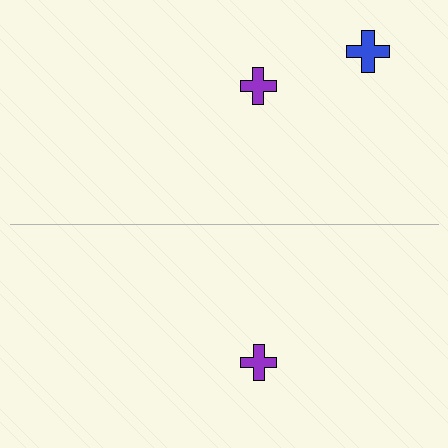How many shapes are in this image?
There are 3 shapes in this image.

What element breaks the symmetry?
A blue cross is missing from the bottom side.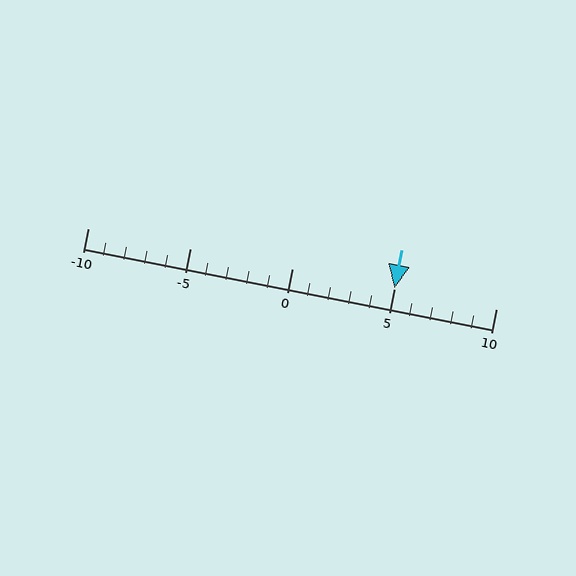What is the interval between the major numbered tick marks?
The major tick marks are spaced 5 units apart.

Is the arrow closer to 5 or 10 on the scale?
The arrow is closer to 5.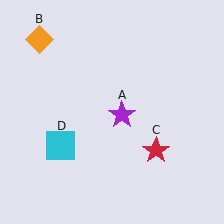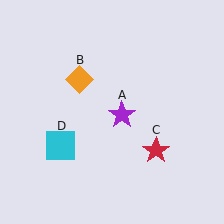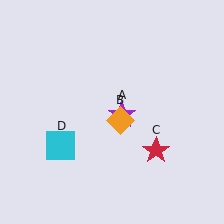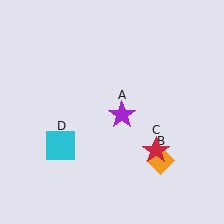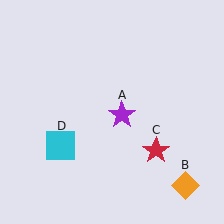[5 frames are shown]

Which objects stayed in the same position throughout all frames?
Purple star (object A) and red star (object C) and cyan square (object D) remained stationary.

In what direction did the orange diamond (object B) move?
The orange diamond (object B) moved down and to the right.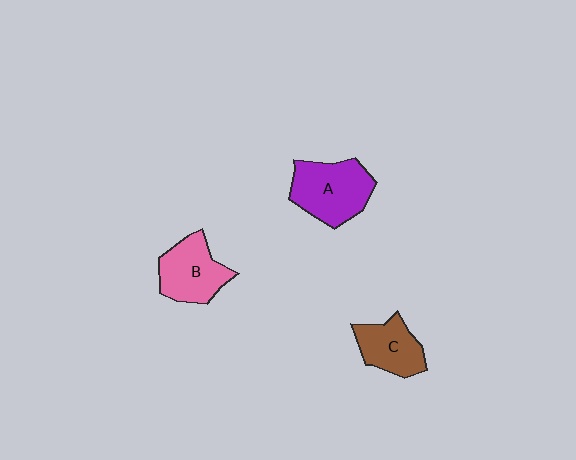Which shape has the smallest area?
Shape C (brown).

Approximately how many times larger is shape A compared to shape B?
Approximately 1.2 times.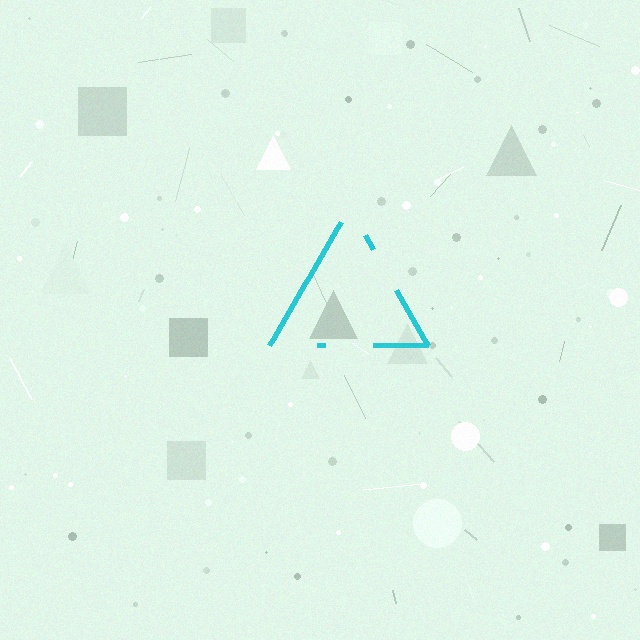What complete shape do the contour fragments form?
The contour fragments form a triangle.